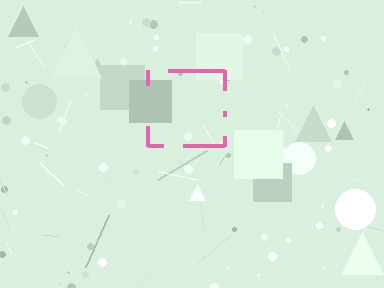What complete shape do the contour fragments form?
The contour fragments form a square.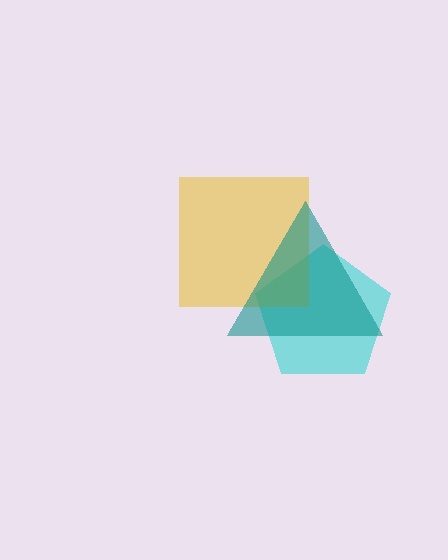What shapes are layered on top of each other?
The layered shapes are: a cyan pentagon, a yellow square, a teal triangle.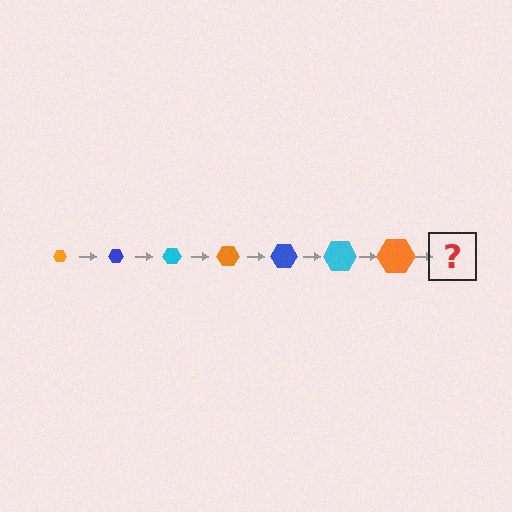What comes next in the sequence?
The next element should be a blue hexagon, larger than the previous one.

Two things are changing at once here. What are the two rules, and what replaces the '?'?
The two rules are that the hexagon grows larger each step and the color cycles through orange, blue, and cyan. The '?' should be a blue hexagon, larger than the previous one.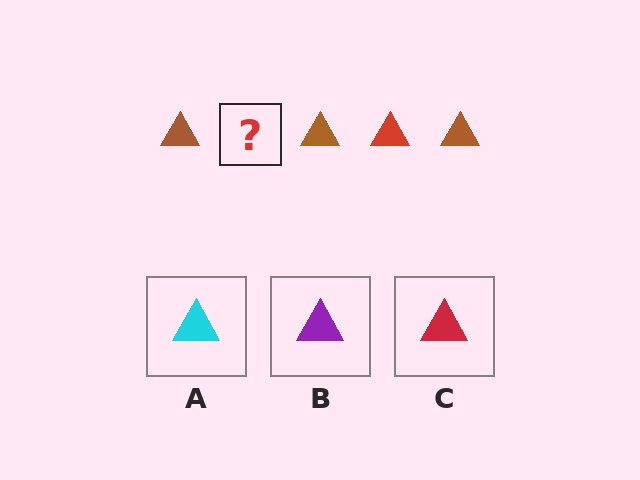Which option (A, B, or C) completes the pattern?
C.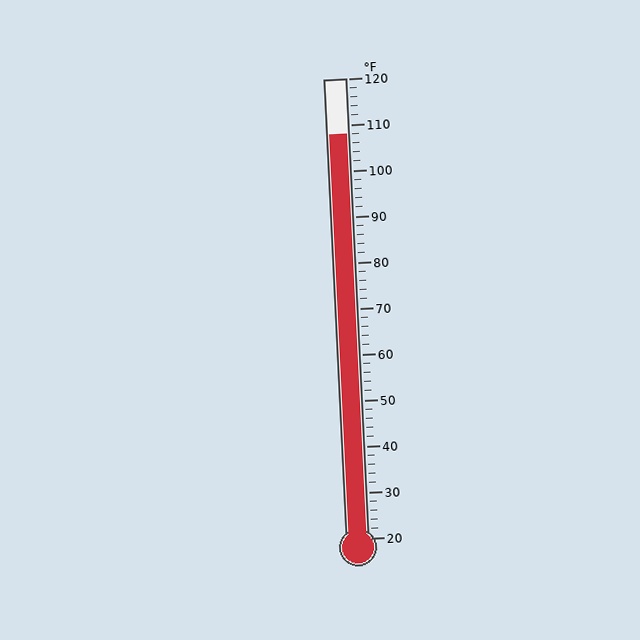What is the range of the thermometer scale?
The thermometer scale ranges from 20°F to 120°F.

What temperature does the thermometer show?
The thermometer shows approximately 108°F.